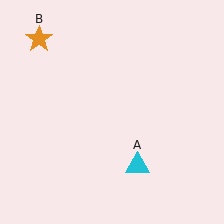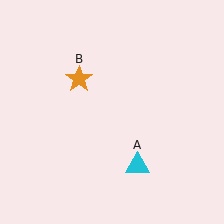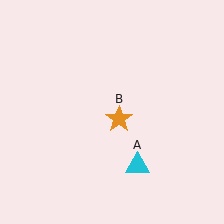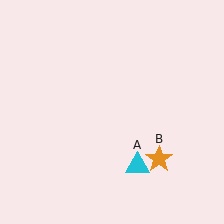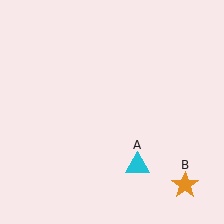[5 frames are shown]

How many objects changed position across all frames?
1 object changed position: orange star (object B).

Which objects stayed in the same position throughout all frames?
Cyan triangle (object A) remained stationary.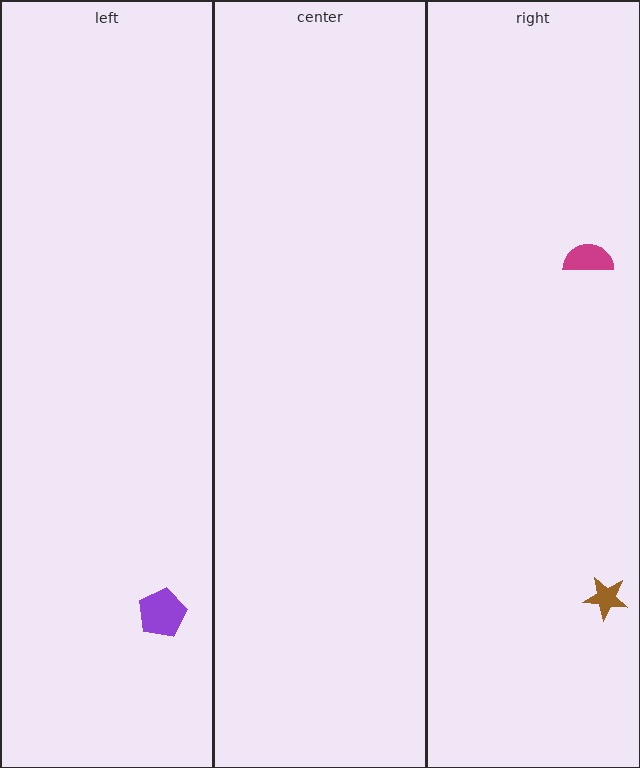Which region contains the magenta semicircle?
The right region.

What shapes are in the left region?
The purple pentagon.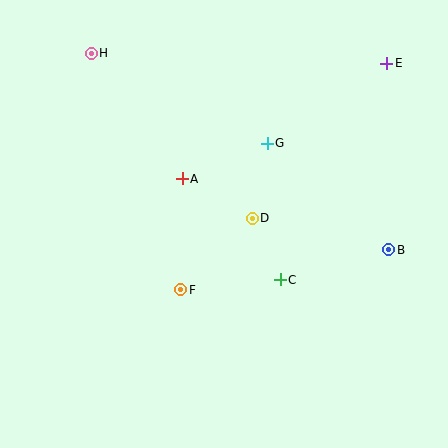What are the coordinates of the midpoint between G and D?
The midpoint between G and D is at (260, 181).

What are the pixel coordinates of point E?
Point E is at (387, 63).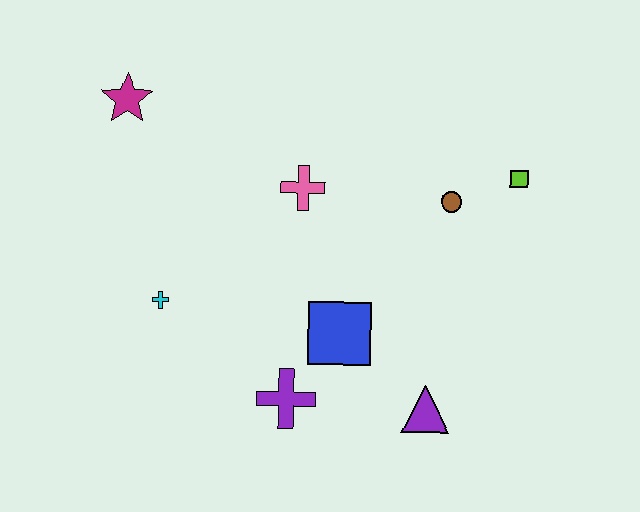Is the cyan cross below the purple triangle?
No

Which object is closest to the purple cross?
The blue square is closest to the purple cross.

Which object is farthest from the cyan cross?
The lime square is farthest from the cyan cross.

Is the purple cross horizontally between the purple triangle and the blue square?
No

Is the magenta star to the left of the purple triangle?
Yes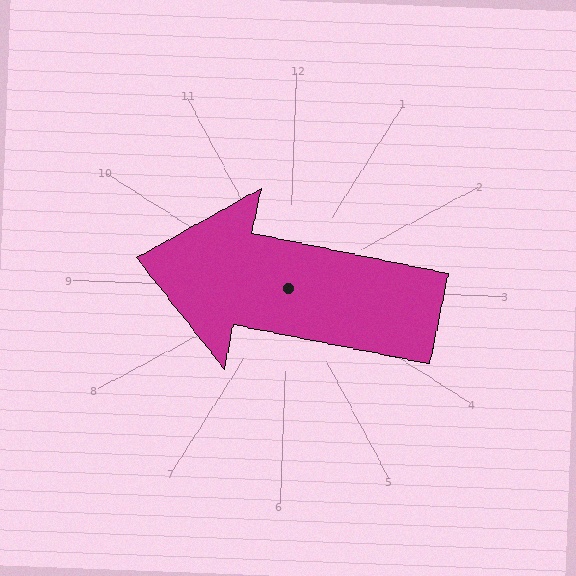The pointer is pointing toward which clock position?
Roughly 9 o'clock.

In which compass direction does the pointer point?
West.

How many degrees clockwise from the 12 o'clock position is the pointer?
Approximately 279 degrees.